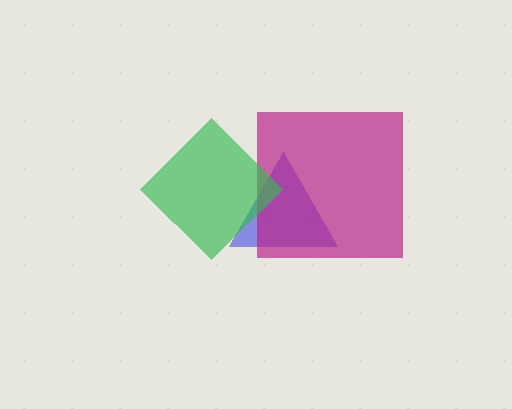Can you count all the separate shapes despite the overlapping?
Yes, there are 3 separate shapes.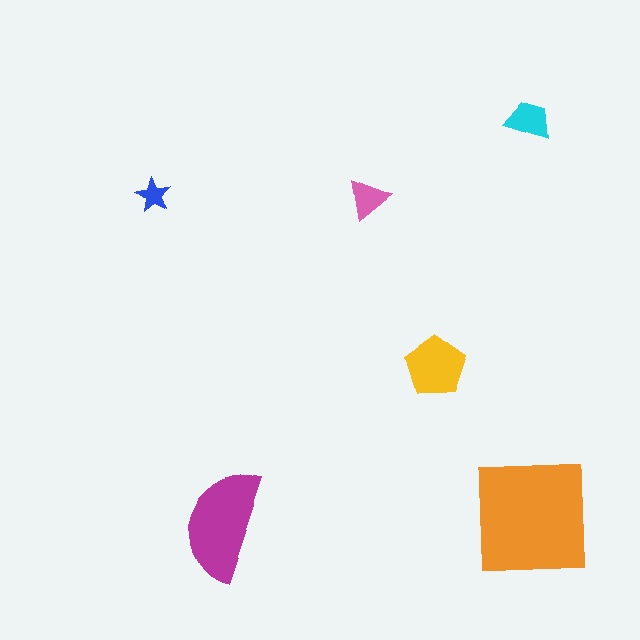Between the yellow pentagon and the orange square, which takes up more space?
The orange square.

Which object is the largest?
The orange square.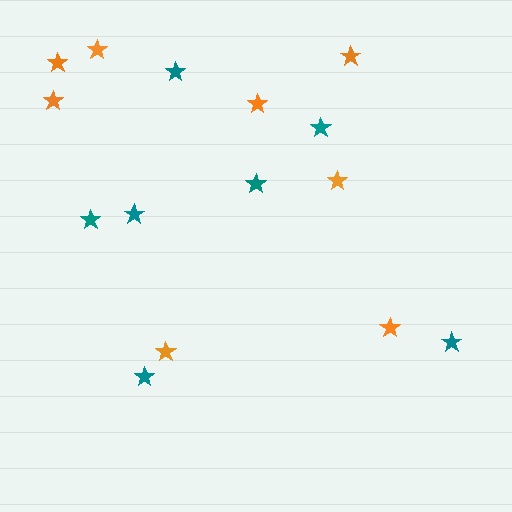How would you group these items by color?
There are 2 groups: one group of teal stars (7) and one group of orange stars (8).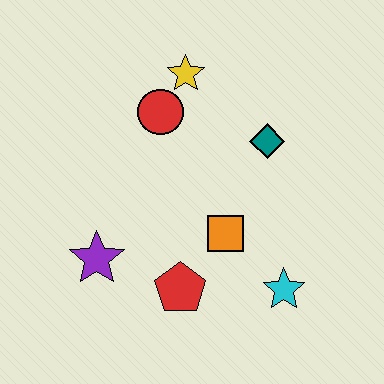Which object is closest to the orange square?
The red pentagon is closest to the orange square.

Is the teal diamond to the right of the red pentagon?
Yes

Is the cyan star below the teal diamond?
Yes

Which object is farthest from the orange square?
The yellow star is farthest from the orange square.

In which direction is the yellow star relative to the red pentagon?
The yellow star is above the red pentagon.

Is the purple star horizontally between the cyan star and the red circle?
No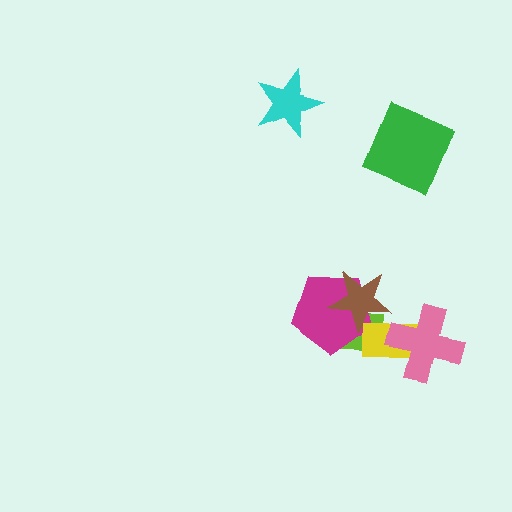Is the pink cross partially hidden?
No, no other shape covers it.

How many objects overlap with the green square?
0 objects overlap with the green square.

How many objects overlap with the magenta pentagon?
2 objects overlap with the magenta pentagon.